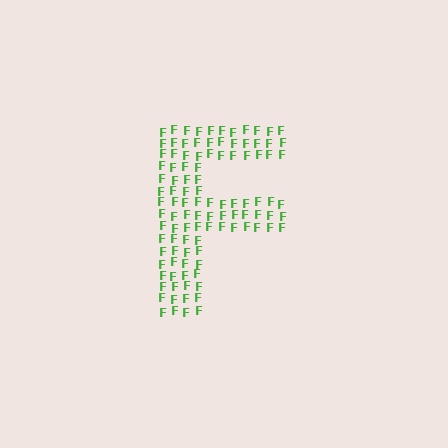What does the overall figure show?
The overall figure shows the letter F.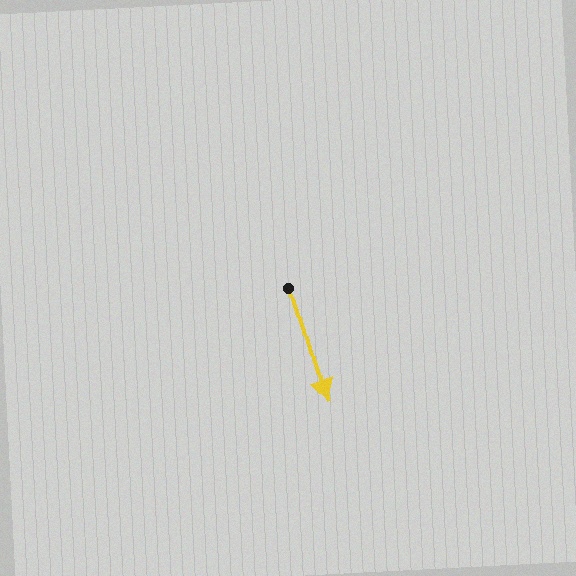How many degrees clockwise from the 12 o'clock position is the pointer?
Approximately 163 degrees.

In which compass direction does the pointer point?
South.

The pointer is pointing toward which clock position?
Roughly 5 o'clock.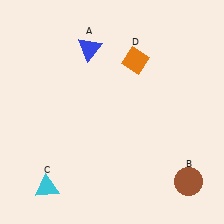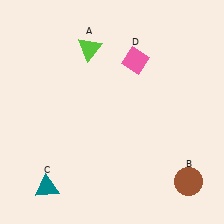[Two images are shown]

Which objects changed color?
A changed from blue to lime. C changed from cyan to teal. D changed from orange to pink.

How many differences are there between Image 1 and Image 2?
There are 3 differences between the two images.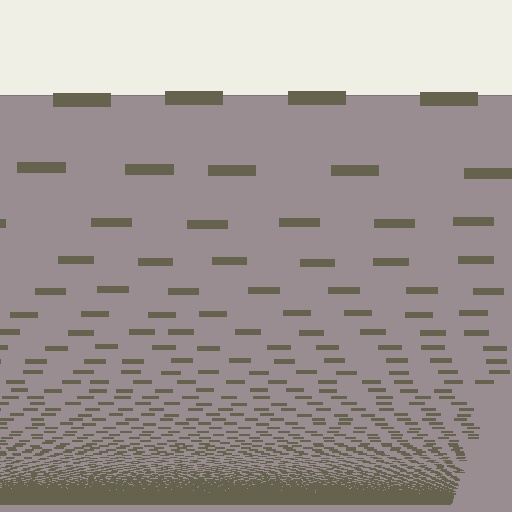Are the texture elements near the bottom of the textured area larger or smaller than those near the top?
Smaller. The gradient is inverted — elements near the bottom are smaller and denser.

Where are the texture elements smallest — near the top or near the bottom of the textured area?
Near the bottom.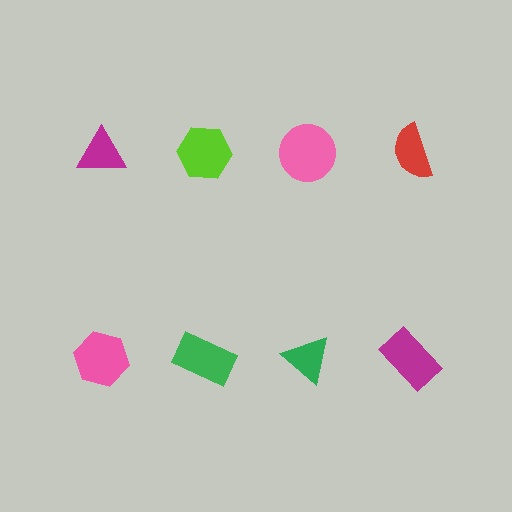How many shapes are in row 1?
4 shapes.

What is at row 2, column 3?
A green triangle.